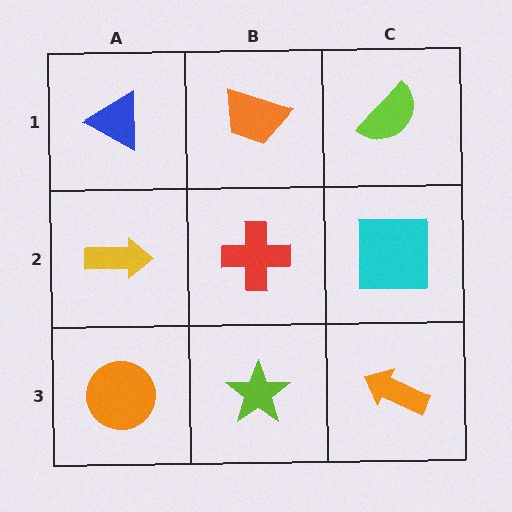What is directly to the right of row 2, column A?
A red cross.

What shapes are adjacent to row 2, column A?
A blue triangle (row 1, column A), an orange circle (row 3, column A), a red cross (row 2, column B).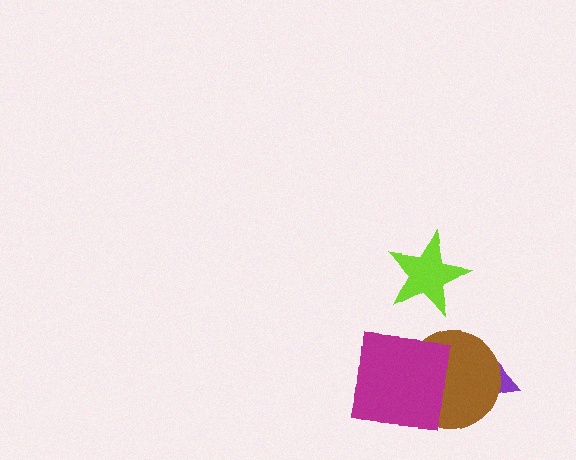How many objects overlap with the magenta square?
1 object overlaps with the magenta square.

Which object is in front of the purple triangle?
The brown circle is in front of the purple triangle.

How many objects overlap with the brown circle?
2 objects overlap with the brown circle.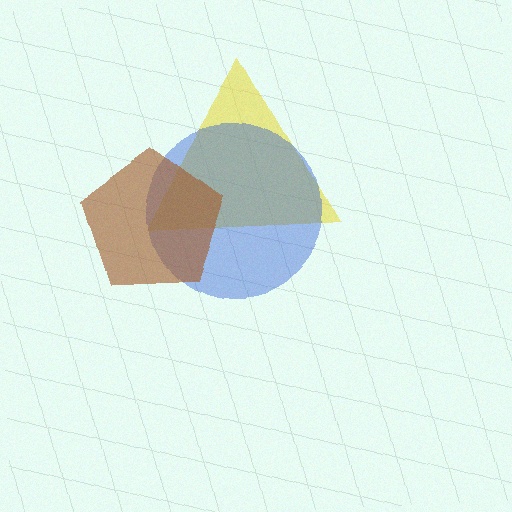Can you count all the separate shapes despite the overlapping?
Yes, there are 3 separate shapes.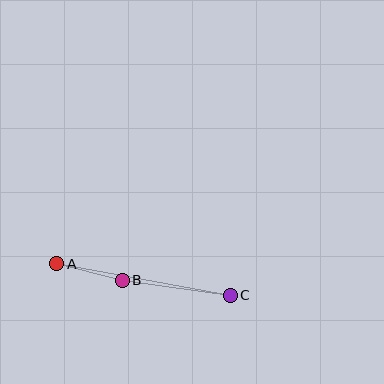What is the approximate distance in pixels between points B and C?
The distance between B and C is approximately 109 pixels.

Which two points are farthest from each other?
Points A and C are farthest from each other.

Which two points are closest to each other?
Points A and B are closest to each other.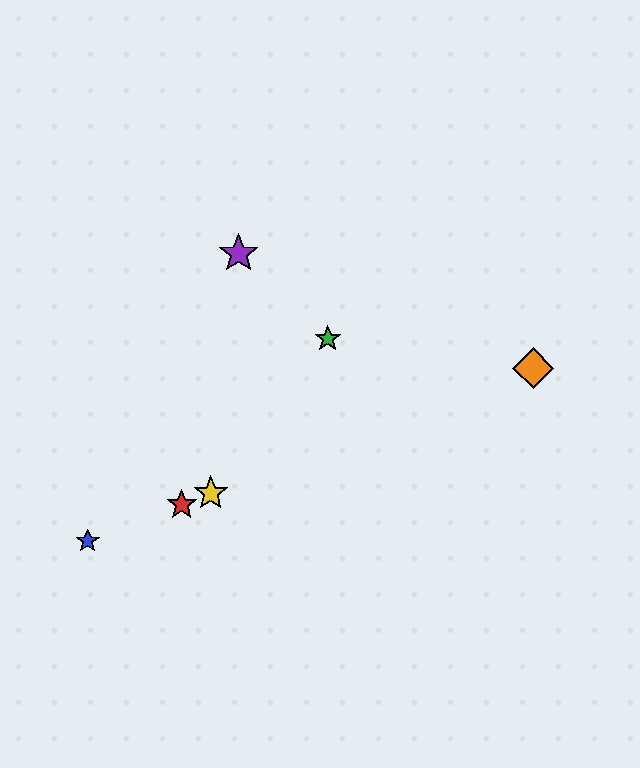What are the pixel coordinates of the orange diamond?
The orange diamond is at (533, 368).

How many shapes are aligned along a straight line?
4 shapes (the red star, the blue star, the yellow star, the orange diamond) are aligned along a straight line.